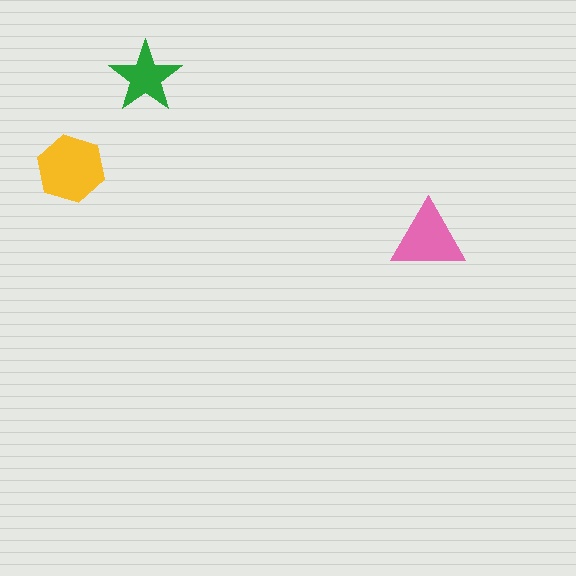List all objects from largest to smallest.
The yellow hexagon, the pink triangle, the green star.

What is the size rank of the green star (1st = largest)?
3rd.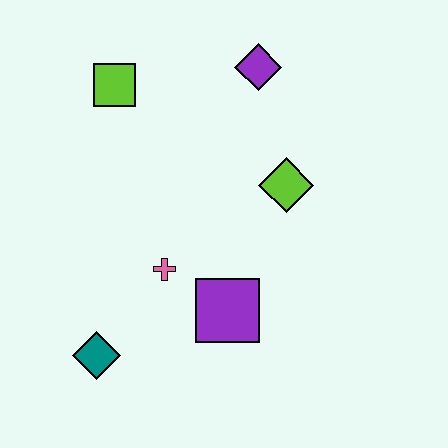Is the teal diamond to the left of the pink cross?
Yes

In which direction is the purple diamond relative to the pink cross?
The purple diamond is above the pink cross.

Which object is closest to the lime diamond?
The purple diamond is closest to the lime diamond.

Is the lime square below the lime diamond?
No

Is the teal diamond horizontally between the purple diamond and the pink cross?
No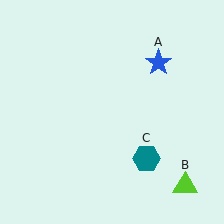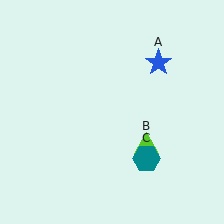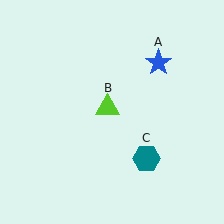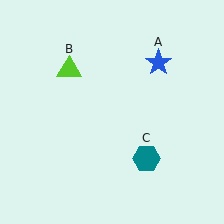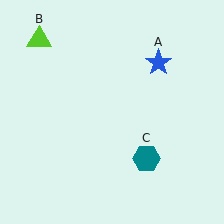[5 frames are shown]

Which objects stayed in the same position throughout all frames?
Blue star (object A) and teal hexagon (object C) remained stationary.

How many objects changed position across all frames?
1 object changed position: lime triangle (object B).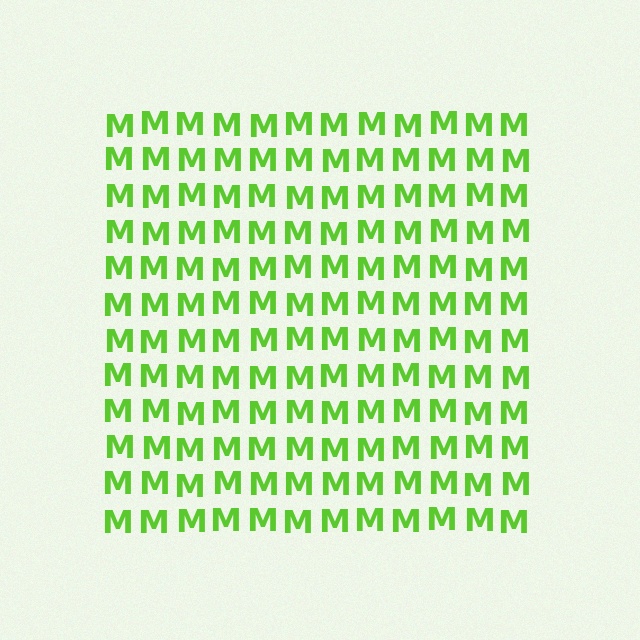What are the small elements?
The small elements are letter M's.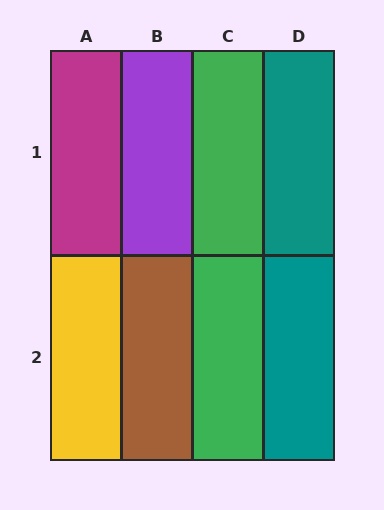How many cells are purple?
1 cell is purple.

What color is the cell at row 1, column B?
Purple.